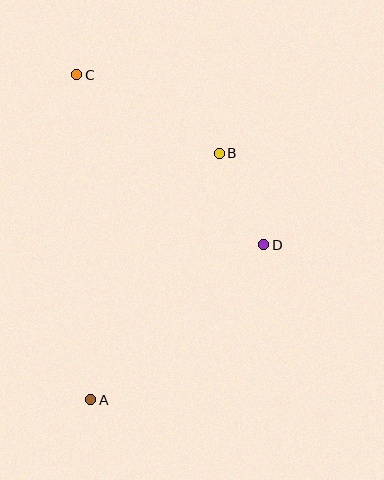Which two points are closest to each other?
Points B and D are closest to each other.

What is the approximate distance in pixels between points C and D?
The distance between C and D is approximately 253 pixels.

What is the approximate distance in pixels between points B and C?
The distance between B and C is approximately 163 pixels.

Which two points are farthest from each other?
Points A and C are farthest from each other.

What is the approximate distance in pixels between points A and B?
The distance between A and B is approximately 278 pixels.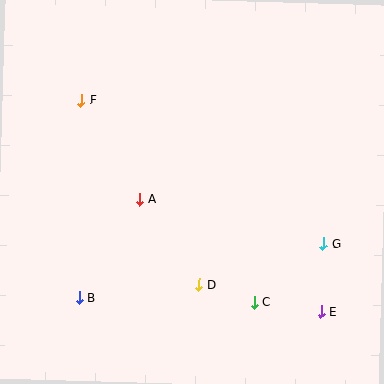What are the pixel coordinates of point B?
Point B is at (79, 297).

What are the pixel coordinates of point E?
Point E is at (321, 311).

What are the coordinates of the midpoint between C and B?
The midpoint between C and B is at (167, 300).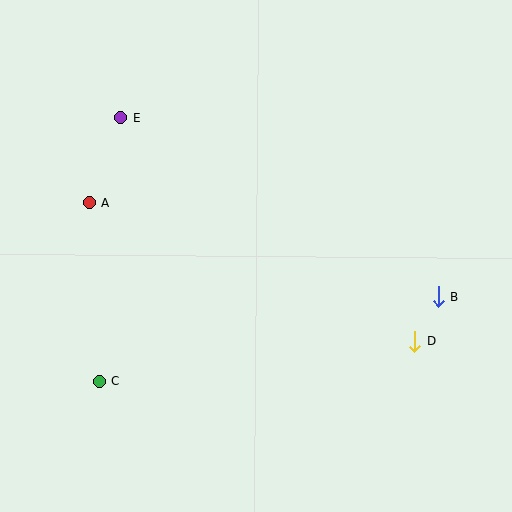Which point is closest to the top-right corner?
Point B is closest to the top-right corner.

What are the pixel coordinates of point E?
Point E is at (121, 117).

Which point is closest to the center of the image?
Point A at (90, 202) is closest to the center.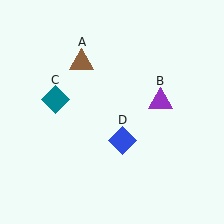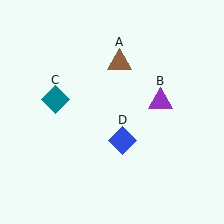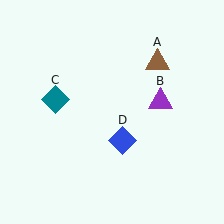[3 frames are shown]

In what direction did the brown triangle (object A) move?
The brown triangle (object A) moved right.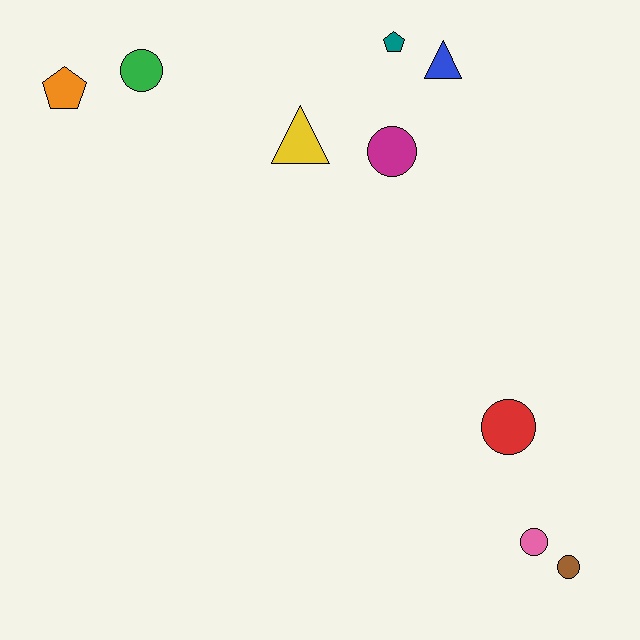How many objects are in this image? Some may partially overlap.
There are 9 objects.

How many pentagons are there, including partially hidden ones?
There are 2 pentagons.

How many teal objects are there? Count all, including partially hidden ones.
There is 1 teal object.